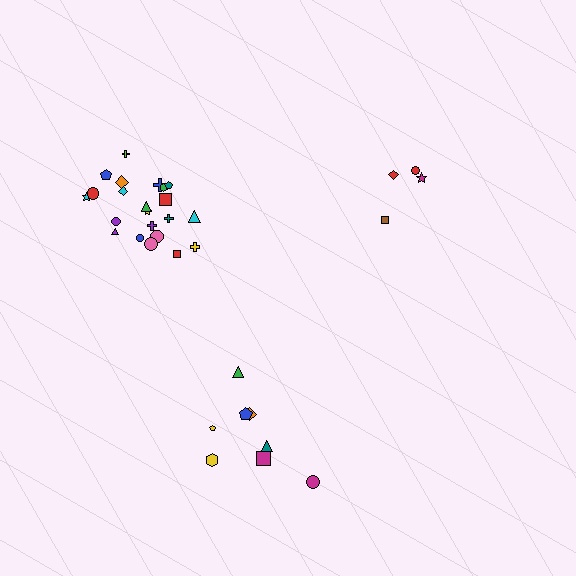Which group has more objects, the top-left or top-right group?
The top-left group.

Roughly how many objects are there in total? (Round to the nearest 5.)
Roughly 35 objects in total.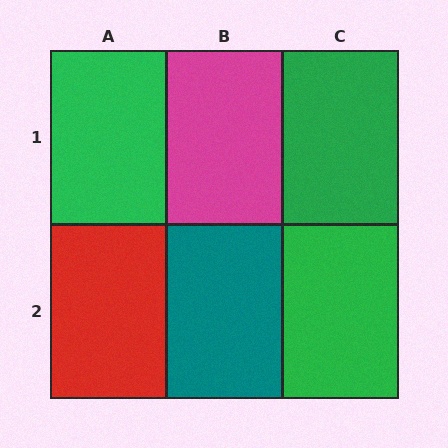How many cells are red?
1 cell is red.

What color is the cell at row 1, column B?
Magenta.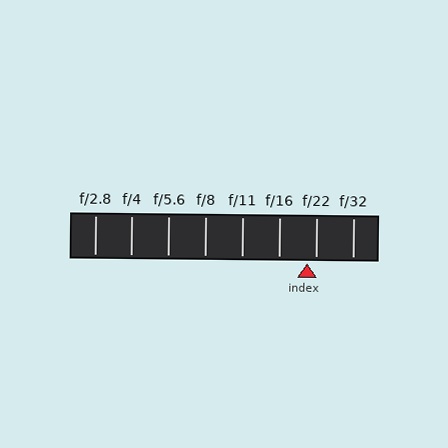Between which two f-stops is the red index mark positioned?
The index mark is between f/16 and f/22.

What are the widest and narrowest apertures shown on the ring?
The widest aperture shown is f/2.8 and the narrowest is f/32.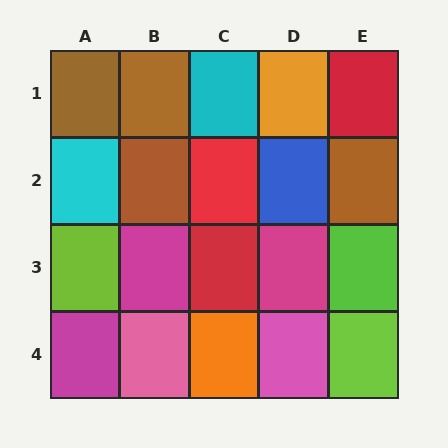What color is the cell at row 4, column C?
Orange.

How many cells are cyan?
2 cells are cyan.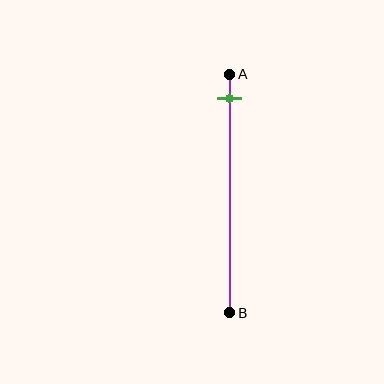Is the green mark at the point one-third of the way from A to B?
No, the mark is at about 10% from A, not at the 33% one-third point.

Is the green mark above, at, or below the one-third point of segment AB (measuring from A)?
The green mark is above the one-third point of segment AB.